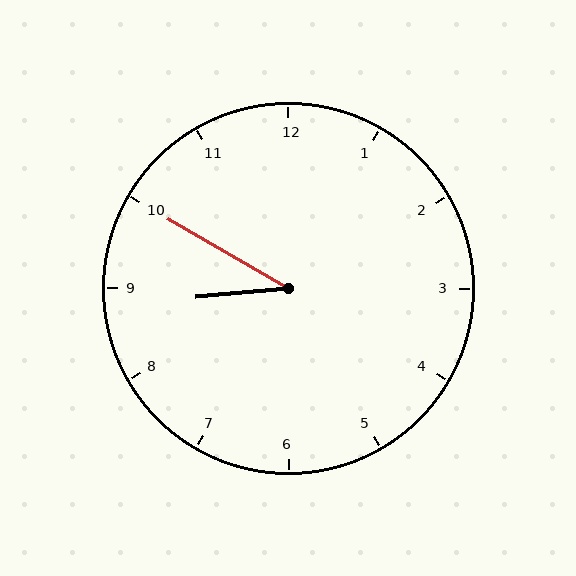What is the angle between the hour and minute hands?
Approximately 35 degrees.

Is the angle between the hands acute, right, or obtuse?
It is acute.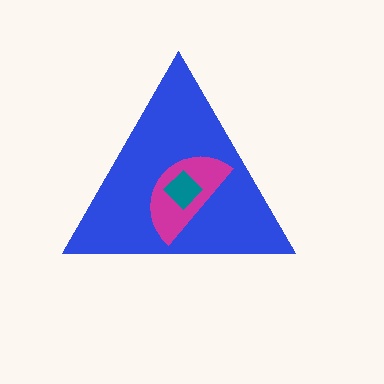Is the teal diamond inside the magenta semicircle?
Yes.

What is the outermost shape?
The blue triangle.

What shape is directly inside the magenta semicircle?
The teal diamond.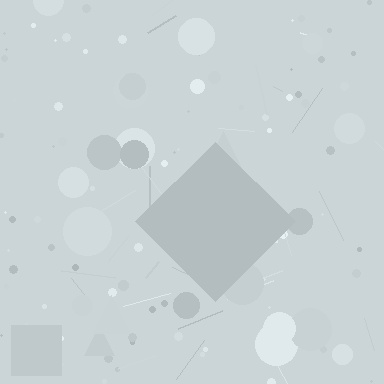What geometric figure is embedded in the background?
A diamond is embedded in the background.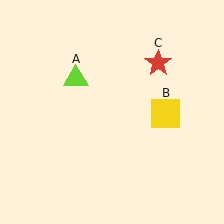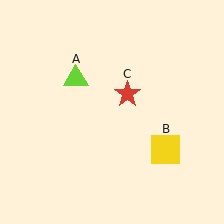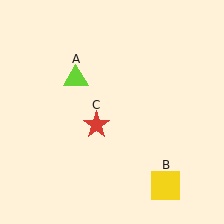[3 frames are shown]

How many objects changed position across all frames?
2 objects changed position: yellow square (object B), red star (object C).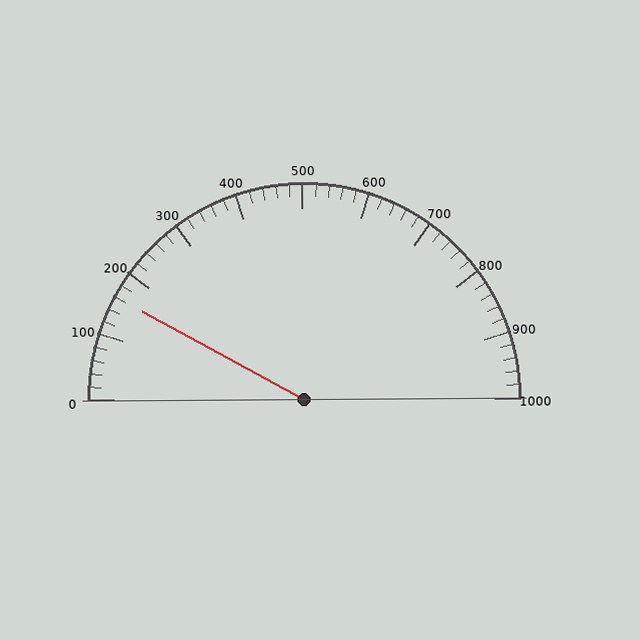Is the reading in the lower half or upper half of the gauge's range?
The reading is in the lower half of the range (0 to 1000).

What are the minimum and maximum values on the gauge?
The gauge ranges from 0 to 1000.